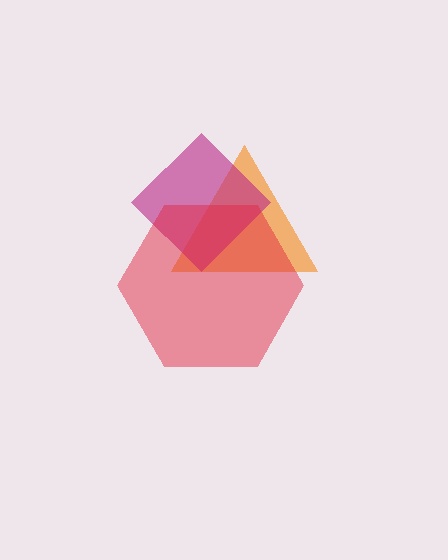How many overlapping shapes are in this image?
There are 3 overlapping shapes in the image.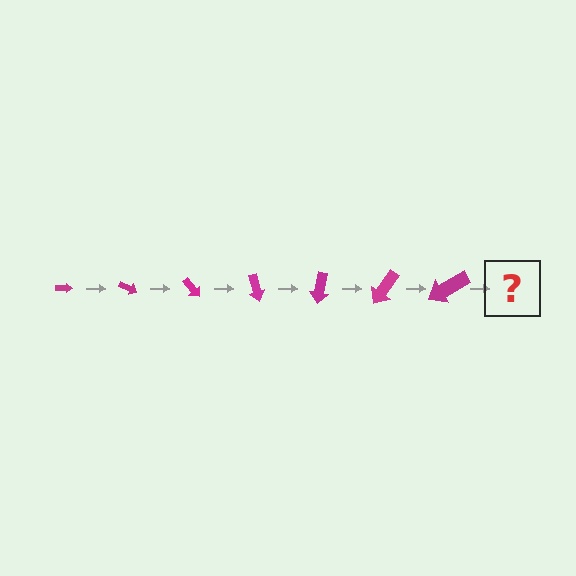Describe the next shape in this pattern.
It should be an arrow, larger than the previous one and rotated 175 degrees from the start.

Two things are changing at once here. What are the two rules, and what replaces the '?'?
The two rules are that the arrow grows larger each step and it rotates 25 degrees each step. The '?' should be an arrow, larger than the previous one and rotated 175 degrees from the start.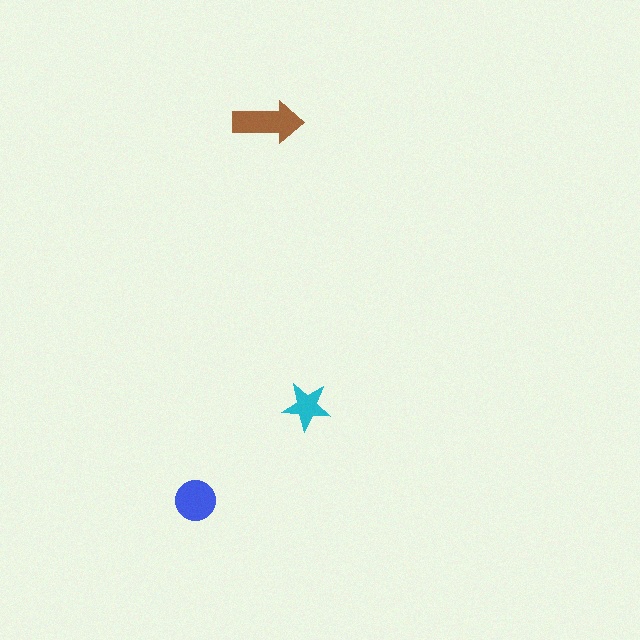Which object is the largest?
The brown arrow.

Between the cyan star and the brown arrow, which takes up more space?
The brown arrow.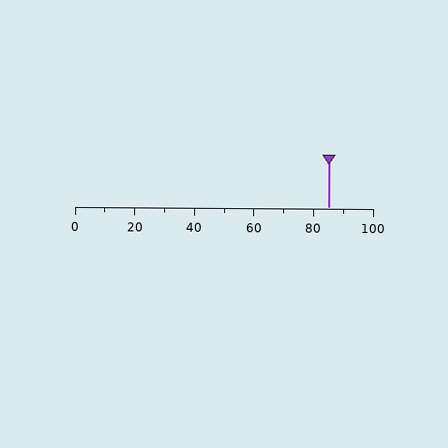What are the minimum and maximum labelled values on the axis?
The axis runs from 0 to 100.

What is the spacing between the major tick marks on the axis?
The major ticks are spaced 20 apart.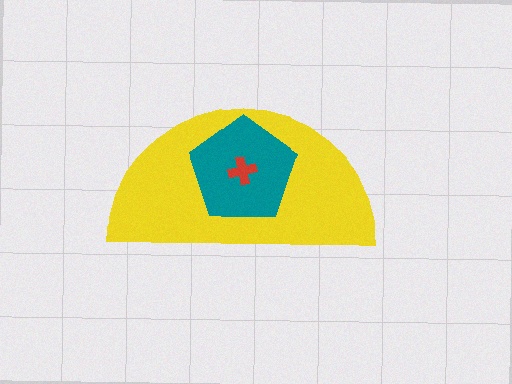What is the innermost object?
The red cross.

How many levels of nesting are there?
3.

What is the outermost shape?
The yellow semicircle.